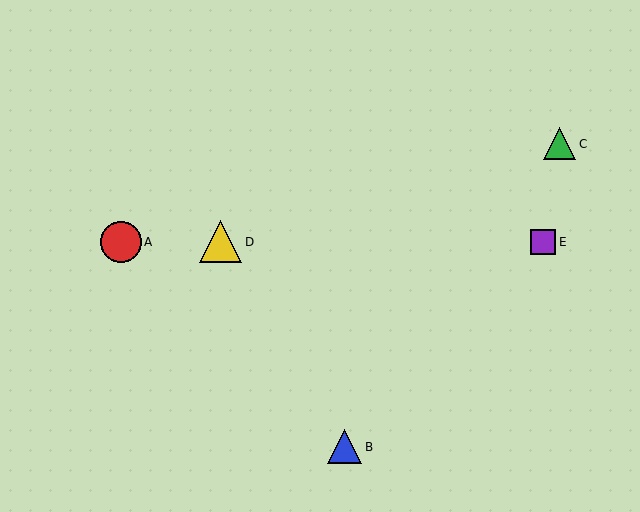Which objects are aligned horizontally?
Objects A, D, E are aligned horizontally.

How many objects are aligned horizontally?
3 objects (A, D, E) are aligned horizontally.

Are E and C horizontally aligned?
No, E is at y≈242 and C is at y≈144.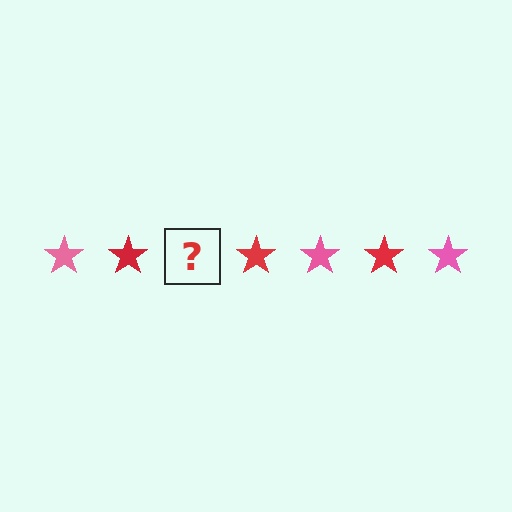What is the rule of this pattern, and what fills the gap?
The rule is that the pattern cycles through pink, red stars. The gap should be filled with a pink star.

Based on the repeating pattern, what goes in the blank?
The blank should be a pink star.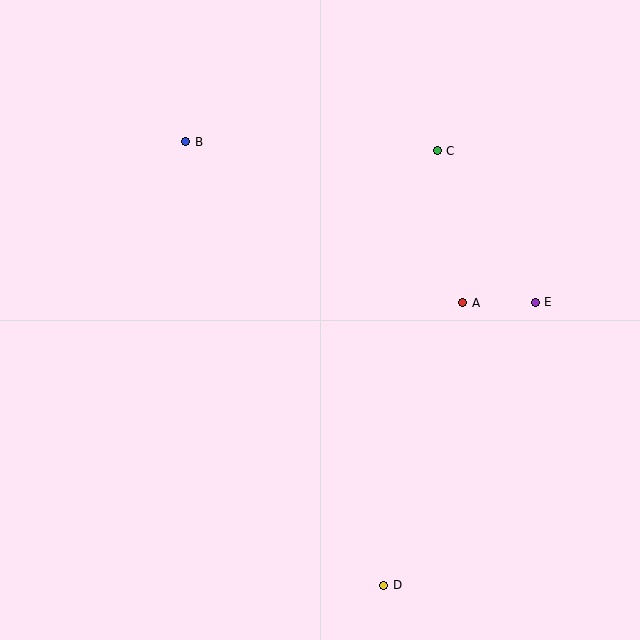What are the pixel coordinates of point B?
Point B is at (186, 142).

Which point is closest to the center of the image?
Point A at (463, 303) is closest to the center.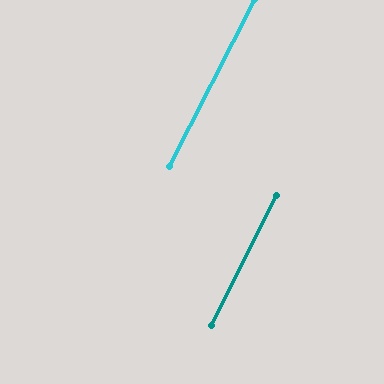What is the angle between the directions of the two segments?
Approximately 0 degrees.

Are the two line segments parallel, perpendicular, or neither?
Parallel — their directions differ by only 0.3°.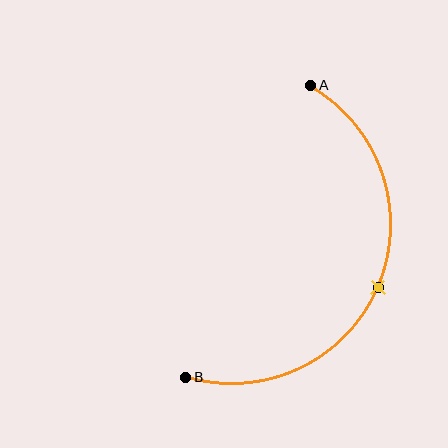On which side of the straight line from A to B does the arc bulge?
The arc bulges to the right of the straight line connecting A and B.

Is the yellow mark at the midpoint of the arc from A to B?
Yes. The yellow mark lies on the arc at equal arc-length from both A and B — it is the arc midpoint.